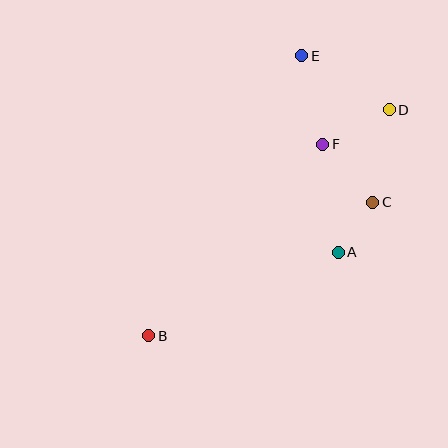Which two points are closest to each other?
Points A and C are closest to each other.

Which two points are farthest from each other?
Points B and D are farthest from each other.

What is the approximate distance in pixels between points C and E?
The distance between C and E is approximately 163 pixels.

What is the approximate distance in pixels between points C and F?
The distance between C and F is approximately 77 pixels.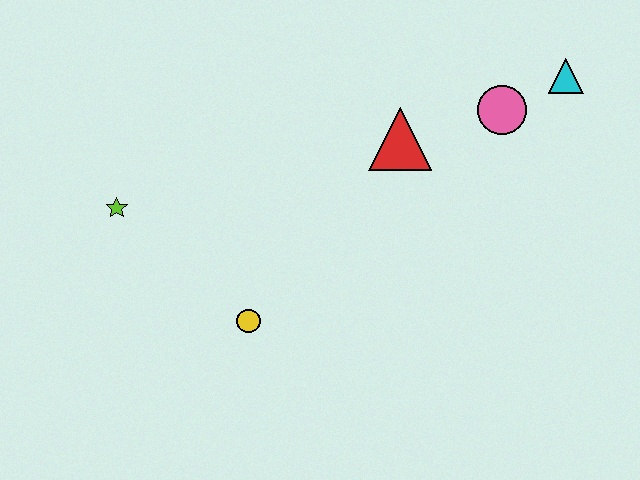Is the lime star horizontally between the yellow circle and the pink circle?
No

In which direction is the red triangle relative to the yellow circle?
The red triangle is above the yellow circle.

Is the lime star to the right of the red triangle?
No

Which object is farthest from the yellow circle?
The cyan triangle is farthest from the yellow circle.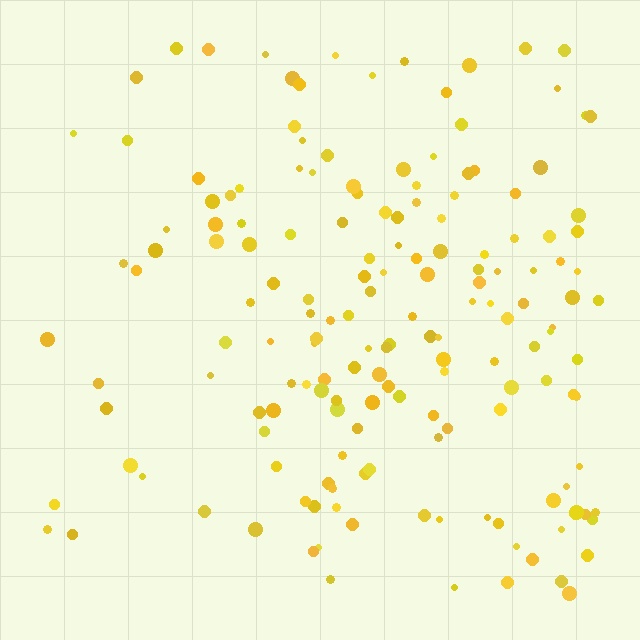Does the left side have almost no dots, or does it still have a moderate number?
Still a moderate number, just noticeably fewer than the right.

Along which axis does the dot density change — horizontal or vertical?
Horizontal.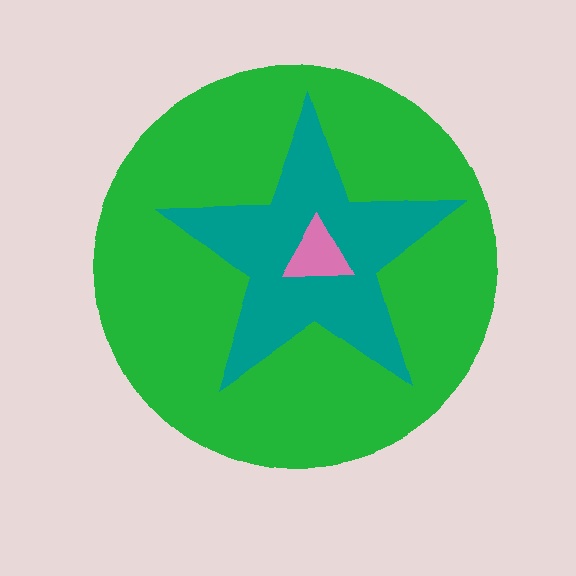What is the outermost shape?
The green circle.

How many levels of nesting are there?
3.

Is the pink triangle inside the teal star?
Yes.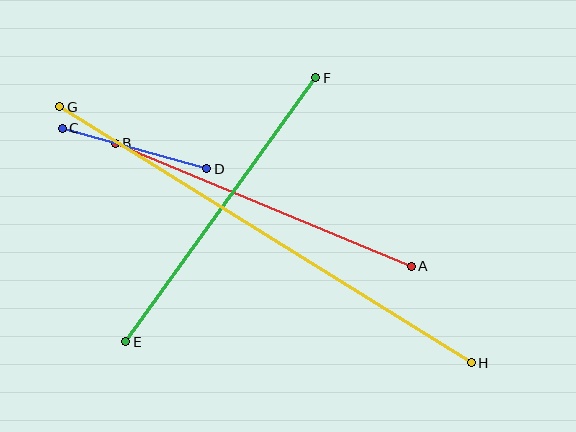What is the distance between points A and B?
The distance is approximately 321 pixels.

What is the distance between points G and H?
The distance is approximately 484 pixels.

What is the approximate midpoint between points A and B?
The midpoint is at approximately (263, 205) pixels.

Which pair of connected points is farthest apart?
Points G and H are farthest apart.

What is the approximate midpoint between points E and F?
The midpoint is at approximately (221, 210) pixels.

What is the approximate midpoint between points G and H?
The midpoint is at approximately (266, 235) pixels.